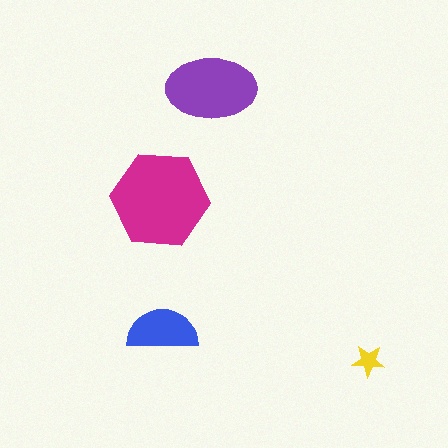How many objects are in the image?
There are 4 objects in the image.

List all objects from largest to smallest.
The magenta hexagon, the purple ellipse, the blue semicircle, the yellow star.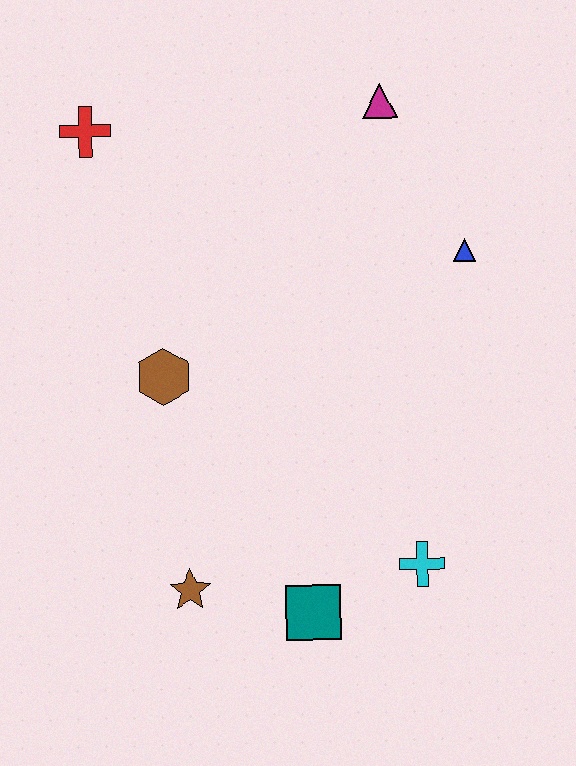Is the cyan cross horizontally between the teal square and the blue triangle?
Yes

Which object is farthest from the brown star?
The magenta triangle is farthest from the brown star.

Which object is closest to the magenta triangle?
The blue triangle is closest to the magenta triangle.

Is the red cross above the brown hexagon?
Yes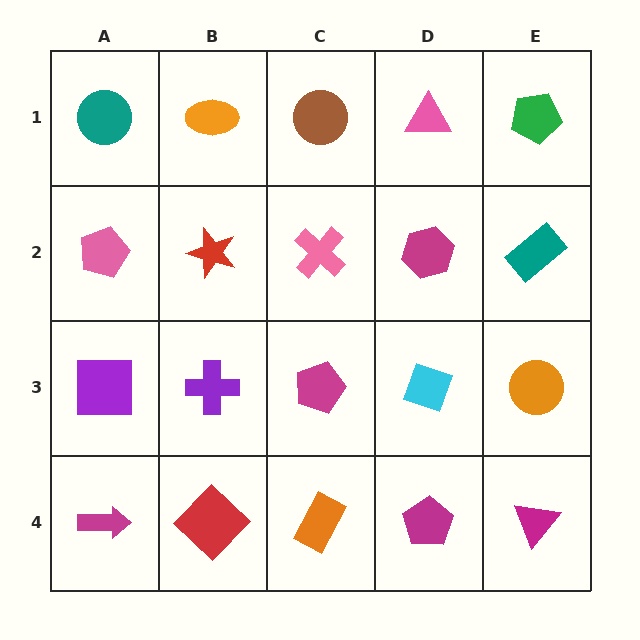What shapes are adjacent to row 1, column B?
A red star (row 2, column B), a teal circle (row 1, column A), a brown circle (row 1, column C).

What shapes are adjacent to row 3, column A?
A pink pentagon (row 2, column A), a magenta arrow (row 4, column A), a purple cross (row 3, column B).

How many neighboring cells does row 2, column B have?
4.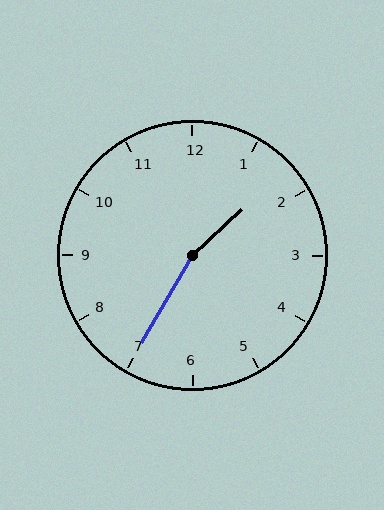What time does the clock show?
1:35.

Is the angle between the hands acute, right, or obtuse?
It is obtuse.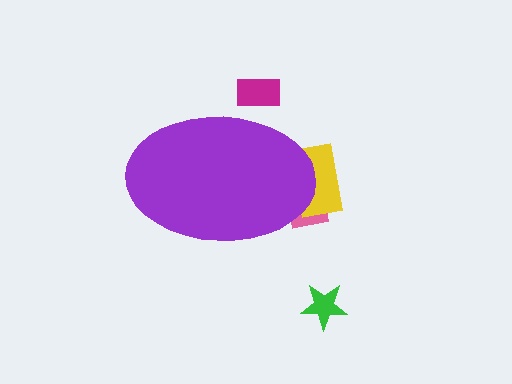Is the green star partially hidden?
No, the green star is fully visible.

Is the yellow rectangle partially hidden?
Yes, the yellow rectangle is partially hidden behind the purple ellipse.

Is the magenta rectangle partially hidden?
Yes, the magenta rectangle is partially hidden behind the purple ellipse.